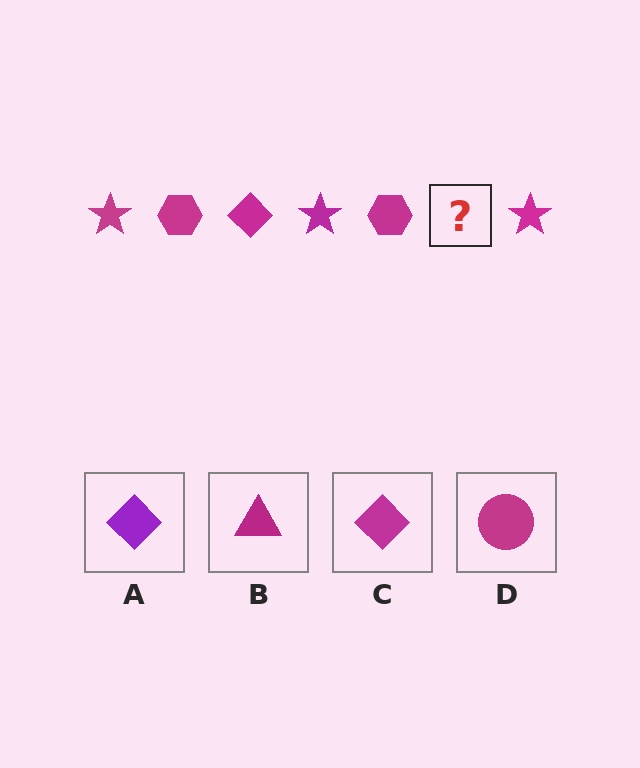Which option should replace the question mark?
Option C.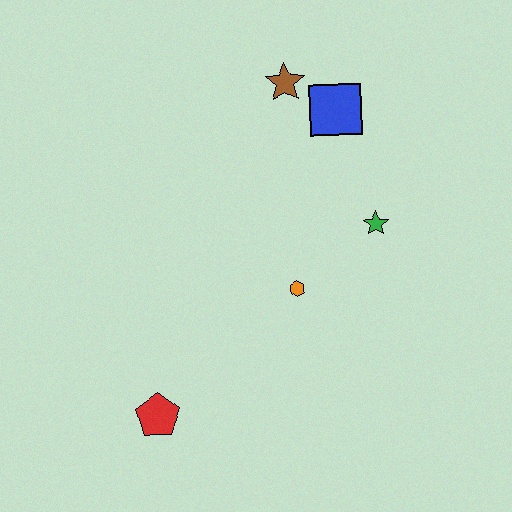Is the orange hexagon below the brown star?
Yes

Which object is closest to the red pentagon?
The orange hexagon is closest to the red pentagon.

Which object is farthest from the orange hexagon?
The brown star is farthest from the orange hexagon.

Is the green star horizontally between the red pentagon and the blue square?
No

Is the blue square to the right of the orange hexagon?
Yes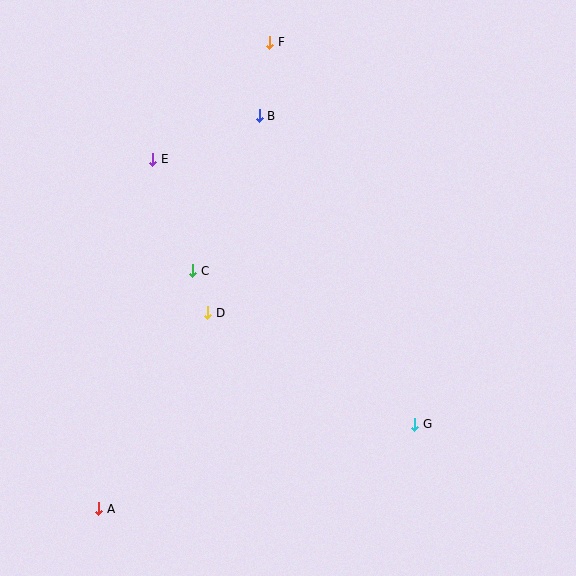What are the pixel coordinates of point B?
Point B is at (259, 116).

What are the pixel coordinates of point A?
Point A is at (99, 509).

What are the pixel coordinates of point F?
Point F is at (270, 42).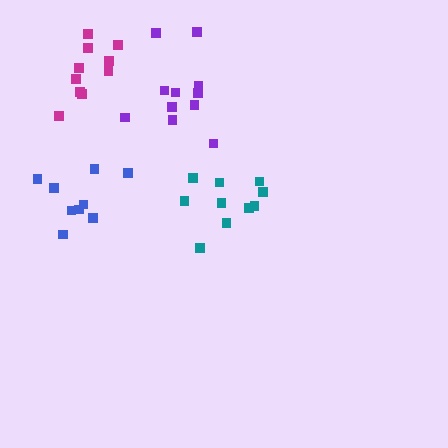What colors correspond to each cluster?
The clusters are colored: teal, blue, purple, magenta.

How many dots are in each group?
Group 1: 10 dots, Group 2: 9 dots, Group 3: 11 dots, Group 4: 10 dots (40 total).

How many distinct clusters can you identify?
There are 4 distinct clusters.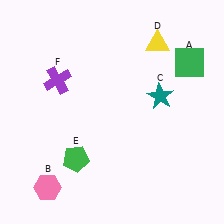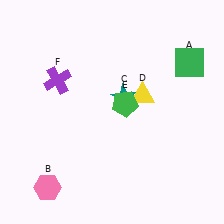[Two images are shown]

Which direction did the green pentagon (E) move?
The green pentagon (E) moved up.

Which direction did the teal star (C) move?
The teal star (C) moved left.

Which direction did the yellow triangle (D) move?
The yellow triangle (D) moved down.